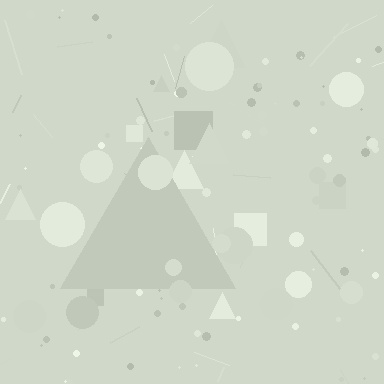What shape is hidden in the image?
A triangle is hidden in the image.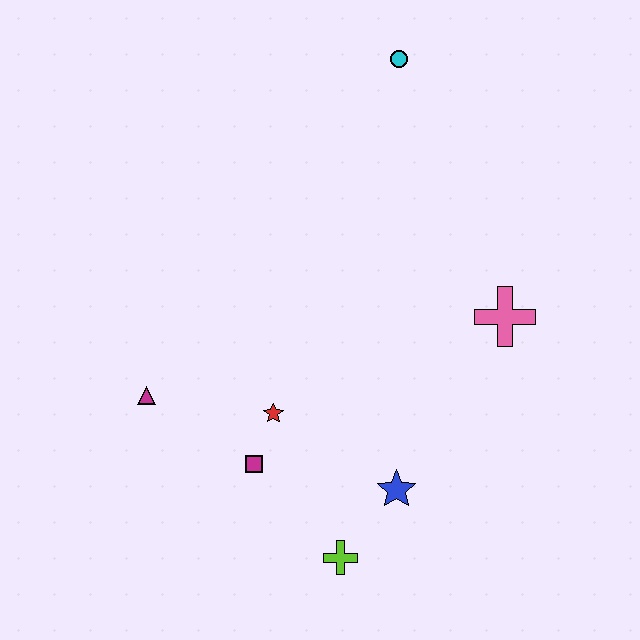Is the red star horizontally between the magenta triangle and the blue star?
Yes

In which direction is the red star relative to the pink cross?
The red star is to the left of the pink cross.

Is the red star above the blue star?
Yes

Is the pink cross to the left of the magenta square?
No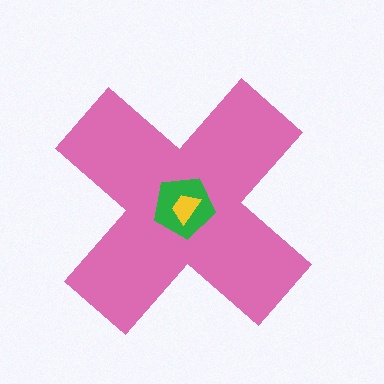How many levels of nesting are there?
3.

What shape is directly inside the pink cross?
The green pentagon.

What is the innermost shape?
The yellow trapezoid.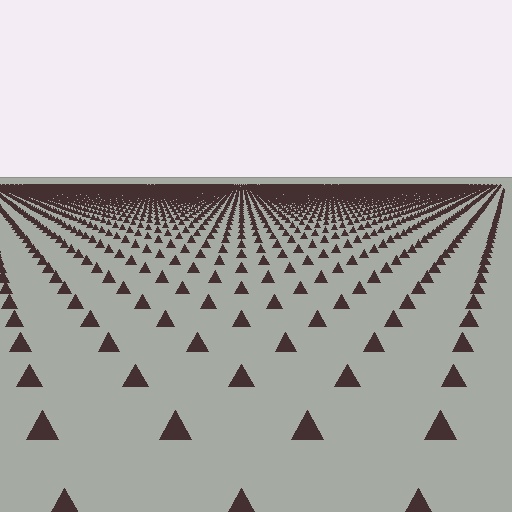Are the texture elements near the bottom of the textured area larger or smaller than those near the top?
Larger. Near the bottom, elements are closer to the viewer and appear at a bigger on-screen size.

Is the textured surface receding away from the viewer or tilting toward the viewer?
The surface is receding away from the viewer. Texture elements get smaller and denser toward the top.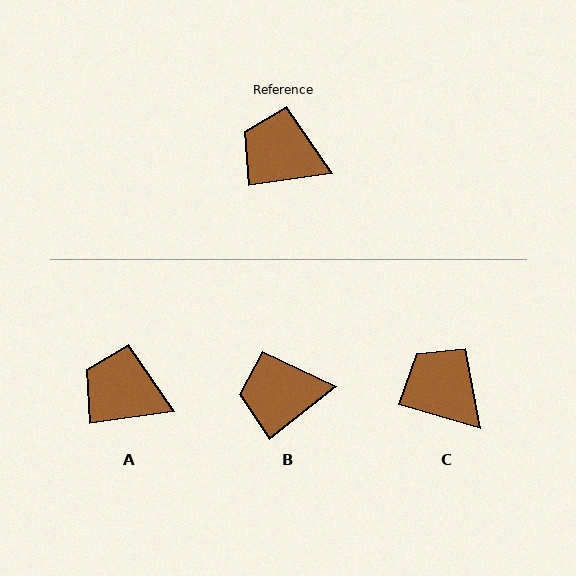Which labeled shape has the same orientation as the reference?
A.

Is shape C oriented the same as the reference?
No, it is off by about 24 degrees.